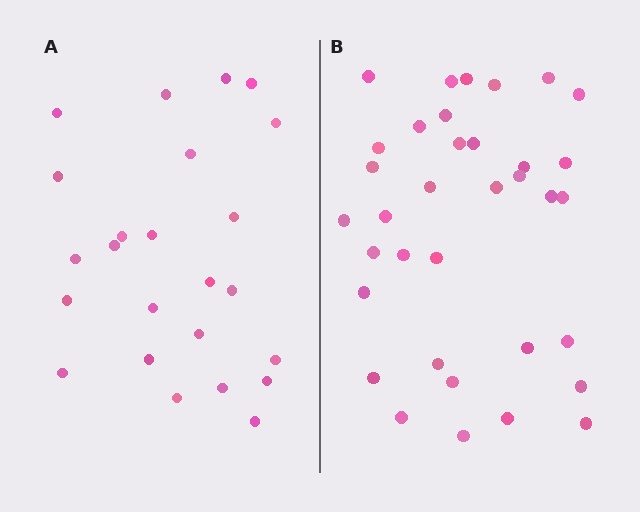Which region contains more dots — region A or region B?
Region B (the right region) has more dots.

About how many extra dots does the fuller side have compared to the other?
Region B has roughly 12 or so more dots than region A.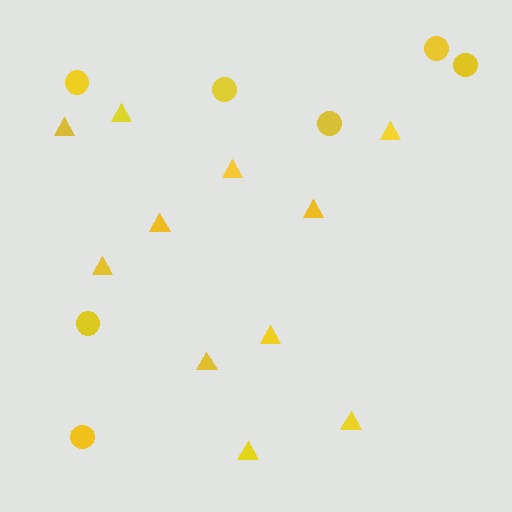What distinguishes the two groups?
There are 2 groups: one group of triangles (11) and one group of circles (7).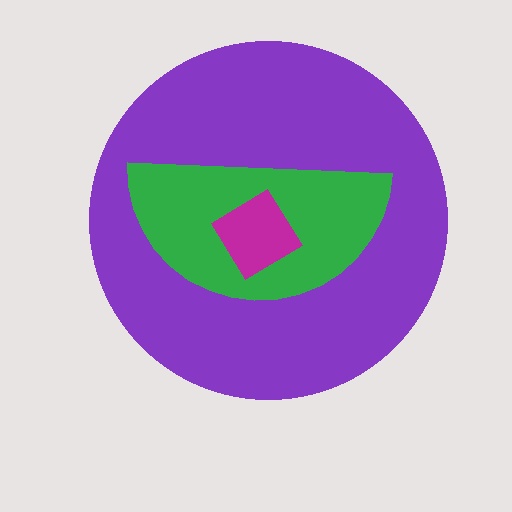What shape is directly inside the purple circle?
The green semicircle.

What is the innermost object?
The magenta diamond.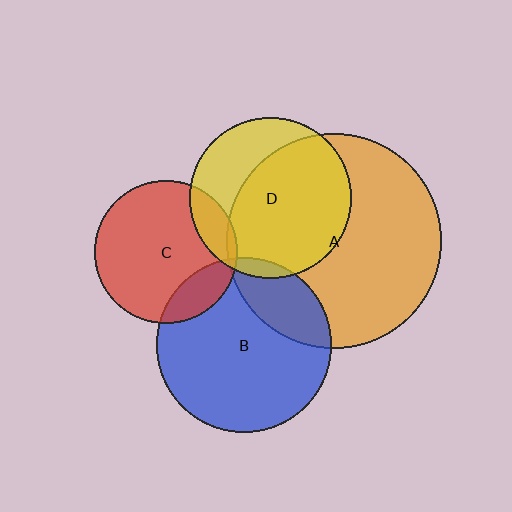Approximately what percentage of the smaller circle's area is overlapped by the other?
Approximately 15%.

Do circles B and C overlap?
Yes.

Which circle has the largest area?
Circle A (orange).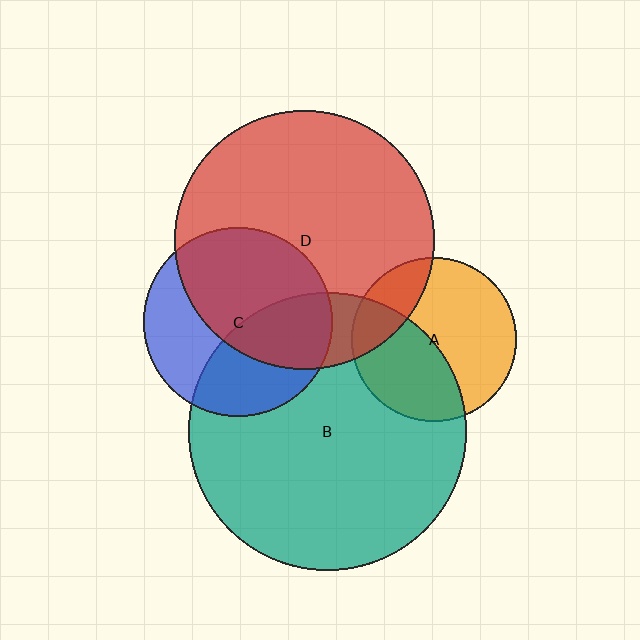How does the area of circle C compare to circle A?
Approximately 1.3 times.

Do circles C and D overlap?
Yes.